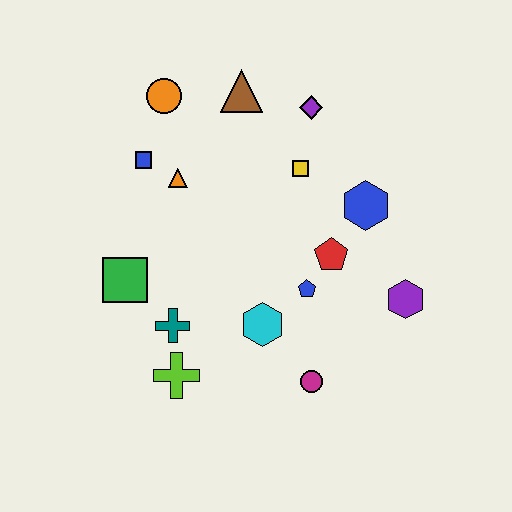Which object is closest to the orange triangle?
The blue square is closest to the orange triangle.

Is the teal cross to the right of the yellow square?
No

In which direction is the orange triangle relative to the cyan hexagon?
The orange triangle is above the cyan hexagon.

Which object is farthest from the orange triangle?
The purple hexagon is farthest from the orange triangle.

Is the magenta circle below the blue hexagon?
Yes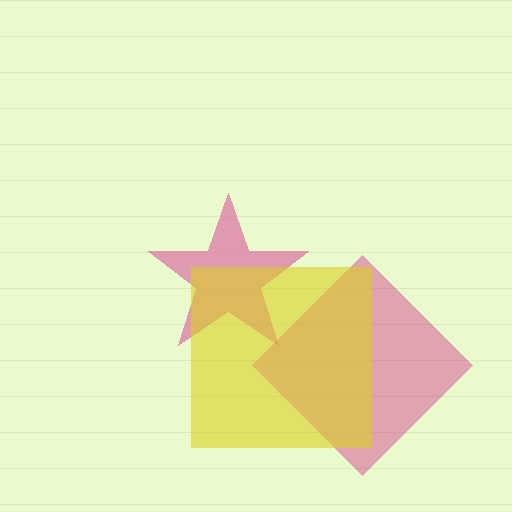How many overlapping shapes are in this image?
There are 3 overlapping shapes in the image.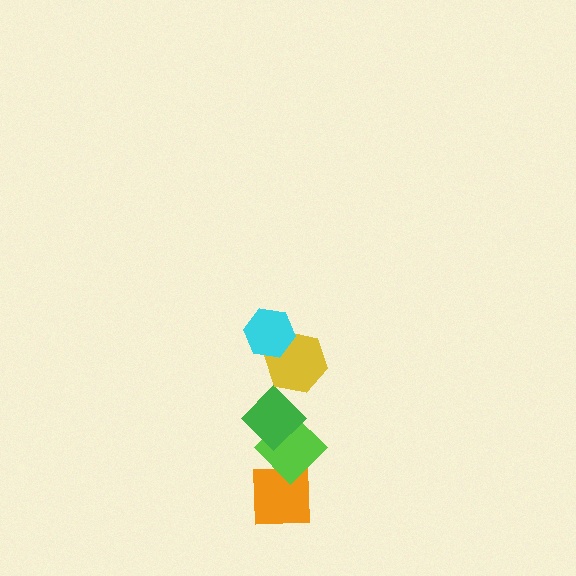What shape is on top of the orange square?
The lime diamond is on top of the orange square.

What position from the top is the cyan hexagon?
The cyan hexagon is 1st from the top.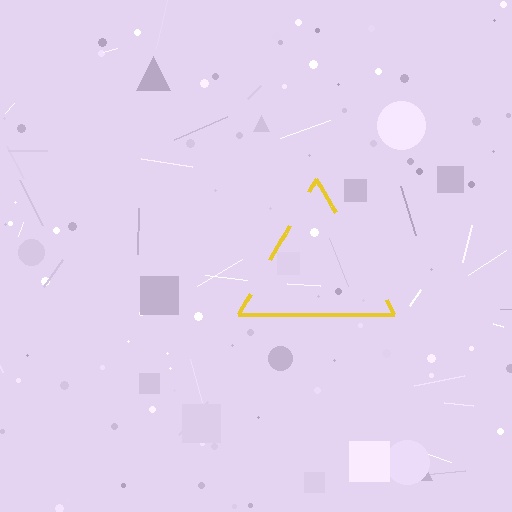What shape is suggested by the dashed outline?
The dashed outline suggests a triangle.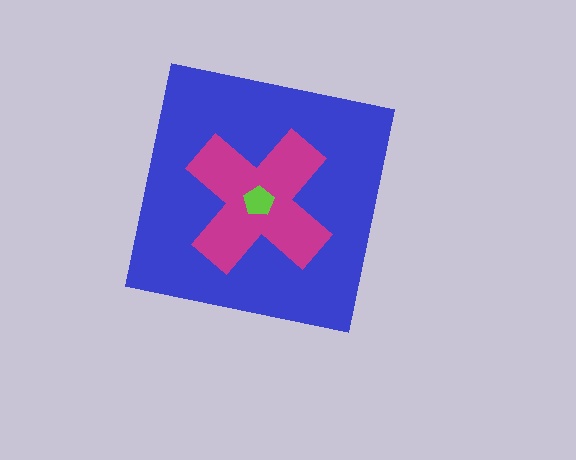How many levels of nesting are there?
3.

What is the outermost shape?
The blue square.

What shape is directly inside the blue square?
The magenta cross.